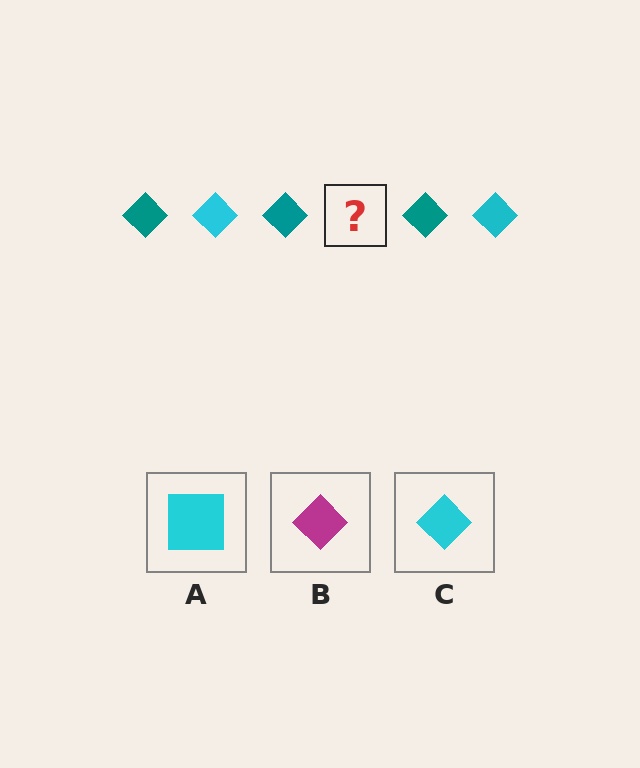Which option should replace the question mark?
Option C.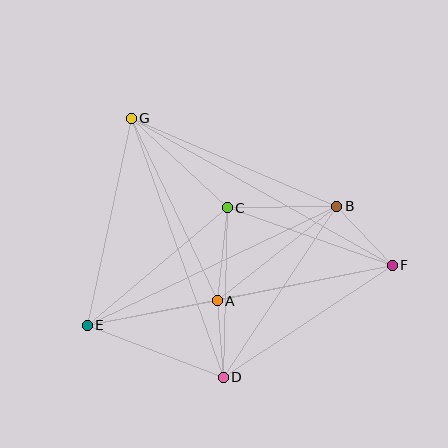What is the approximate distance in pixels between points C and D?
The distance between C and D is approximately 170 pixels.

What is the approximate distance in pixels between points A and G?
The distance between A and G is approximately 202 pixels.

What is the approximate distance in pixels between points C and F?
The distance between C and F is approximately 175 pixels.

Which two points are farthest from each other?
Points E and F are farthest from each other.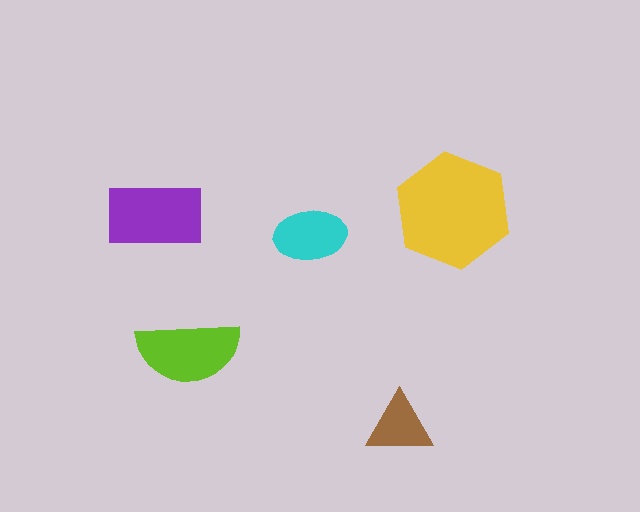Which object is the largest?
The yellow hexagon.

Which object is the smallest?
The brown triangle.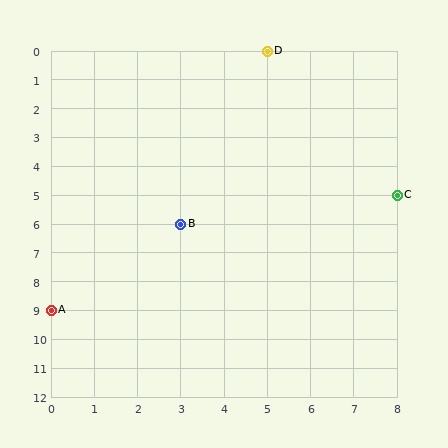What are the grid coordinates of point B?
Point B is at grid coordinates (3, 6).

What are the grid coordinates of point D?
Point D is at grid coordinates (5, 0).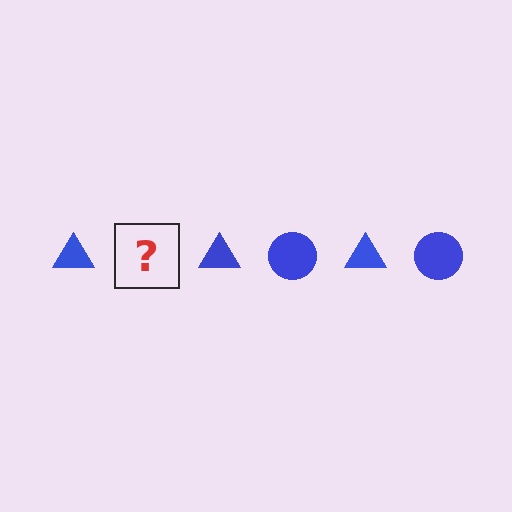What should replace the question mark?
The question mark should be replaced with a blue circle.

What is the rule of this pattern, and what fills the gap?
The rule is that the pattern cycles through triangle, circle shapes in blue. The gap should be filled with a blue circle.